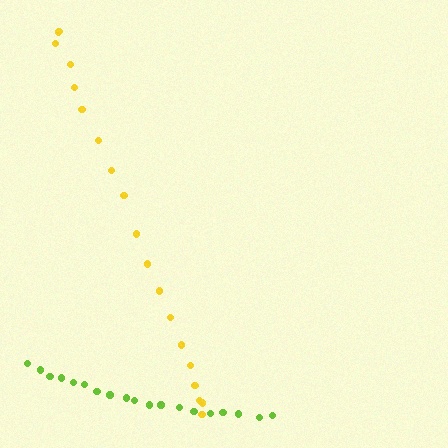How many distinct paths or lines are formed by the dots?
There are 2 distinct paths.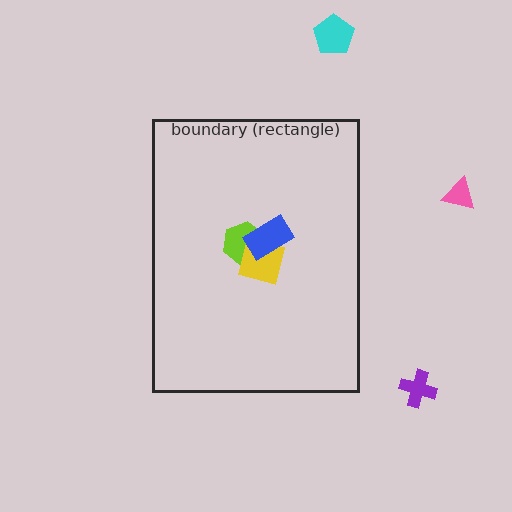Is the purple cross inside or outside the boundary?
Outside.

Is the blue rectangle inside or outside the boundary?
Inside.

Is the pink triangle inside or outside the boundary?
Outside.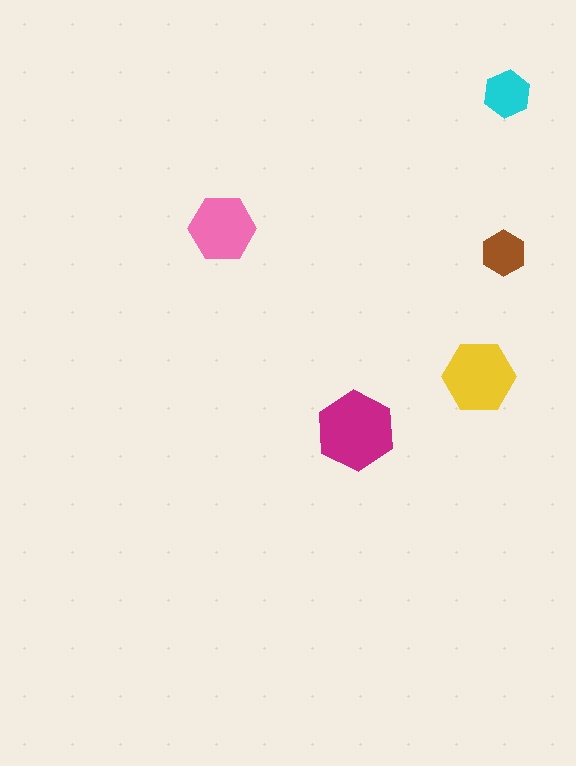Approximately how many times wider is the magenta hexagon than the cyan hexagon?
About 1.5 times wider.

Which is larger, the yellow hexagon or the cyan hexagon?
The yellow one.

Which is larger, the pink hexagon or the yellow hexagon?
The yellow one.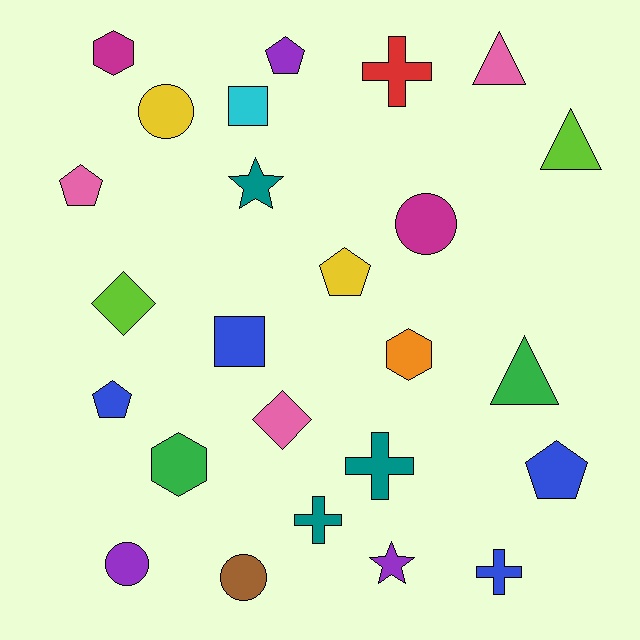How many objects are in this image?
There are 25 objects.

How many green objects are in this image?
There are 2 green objects.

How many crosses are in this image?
There are 4 crosses.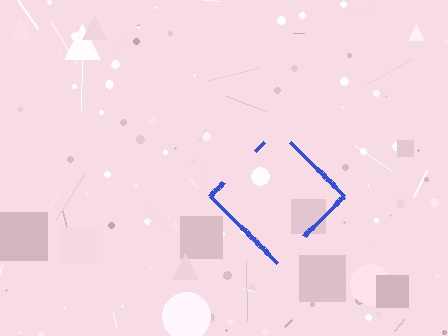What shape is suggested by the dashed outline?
The dashed outline suggests a diamond.